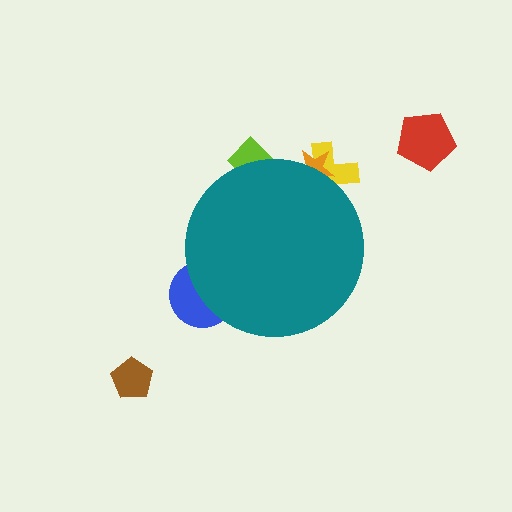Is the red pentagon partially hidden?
No, the red pentagon is fully visible.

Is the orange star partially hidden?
Yes, the orange star is partially hidden behind the teal circle.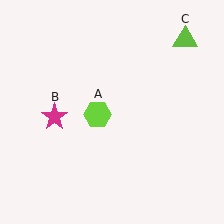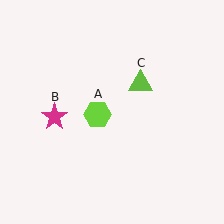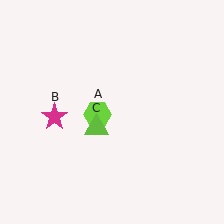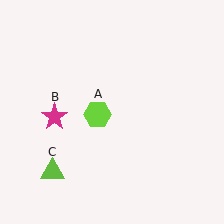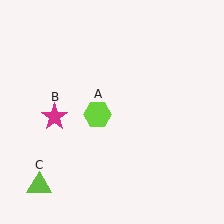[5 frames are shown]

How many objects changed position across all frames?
1 object changed position: lime triangle (object C).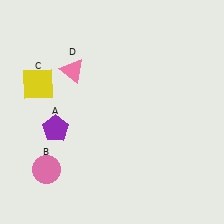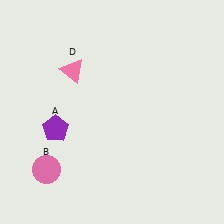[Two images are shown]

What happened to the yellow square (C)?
The yellow square (C) was removed in Image 2. It was in the top-left area of Image 1.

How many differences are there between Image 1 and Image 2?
There is 1 difference between the two images.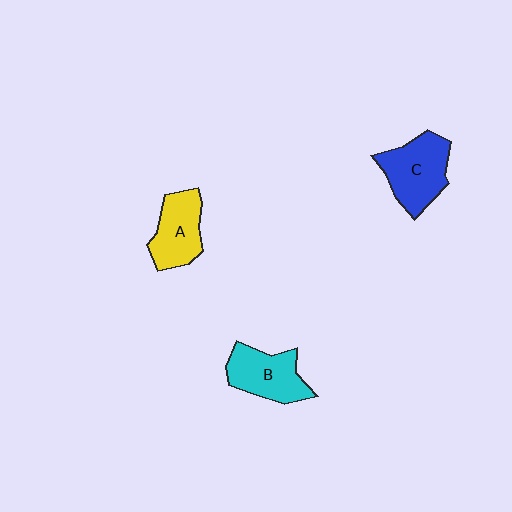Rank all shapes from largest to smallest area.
From largest to smallest: C (blue), B (cyan), A (yellow).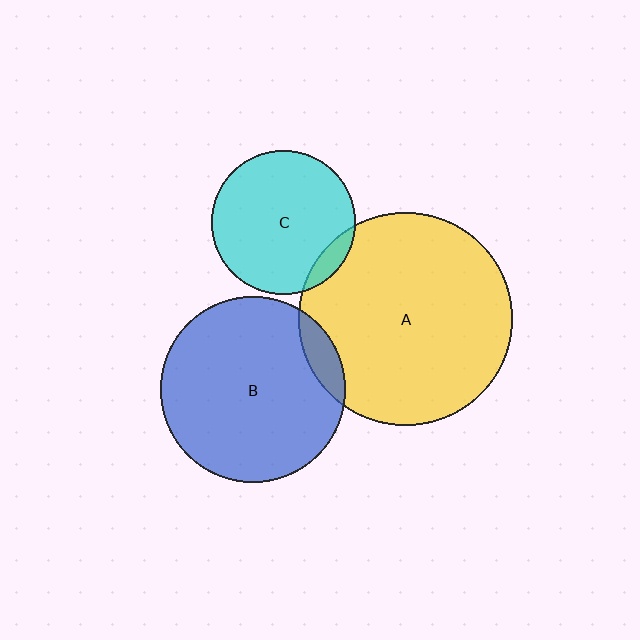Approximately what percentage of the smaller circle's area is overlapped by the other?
Approximately 10%.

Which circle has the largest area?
Circle A (yellow).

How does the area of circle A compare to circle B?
Approximately 1.3 times.